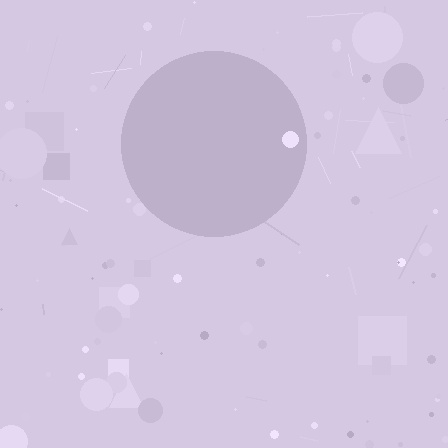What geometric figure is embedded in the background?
A circle is embedded in the background.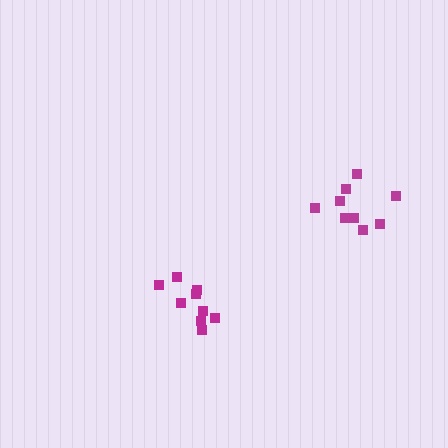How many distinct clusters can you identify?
There are 2 distinct clusters.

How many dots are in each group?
Group 1: 9 dots, Group 2: 9 dots (18 total).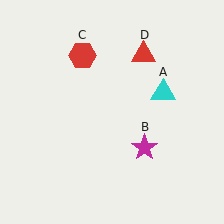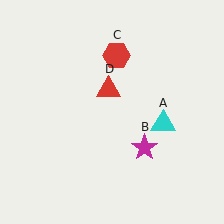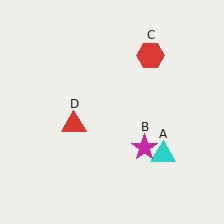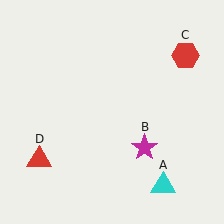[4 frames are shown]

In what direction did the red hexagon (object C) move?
The red hexagon (object C) moved right.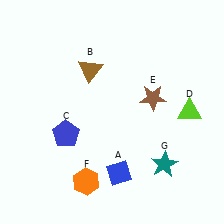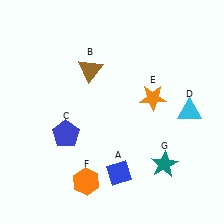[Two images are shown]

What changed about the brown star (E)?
In Image 1, E is brown. In Image 2, it changed to orange.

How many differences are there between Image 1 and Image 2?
There are 2 differences between the two images.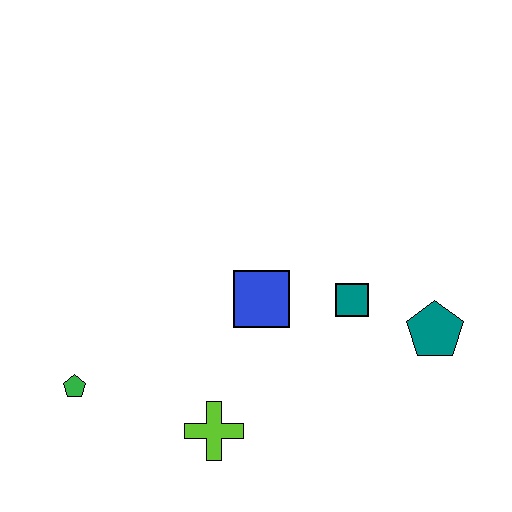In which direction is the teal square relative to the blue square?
The teal square is to the right of the blue square.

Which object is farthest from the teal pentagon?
The green pentagon is farthest from the teal pentagon.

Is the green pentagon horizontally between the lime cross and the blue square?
No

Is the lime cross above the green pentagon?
No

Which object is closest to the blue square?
The teal square is closest to the blue square.